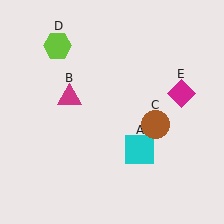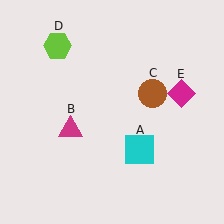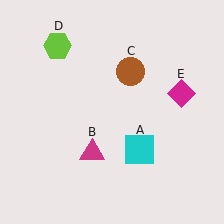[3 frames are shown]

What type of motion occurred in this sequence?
The magenta triangle (object B), brown circle (object C) rotated counterclockwise around the center of the scene.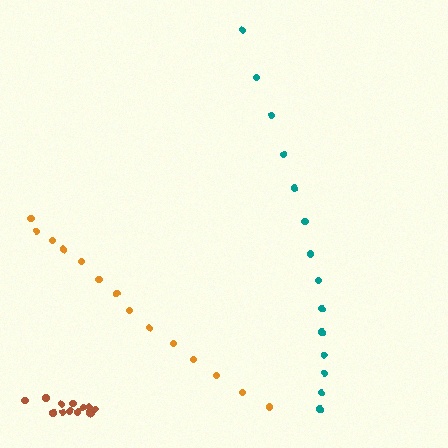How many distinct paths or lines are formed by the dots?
There are 3 distinct paths.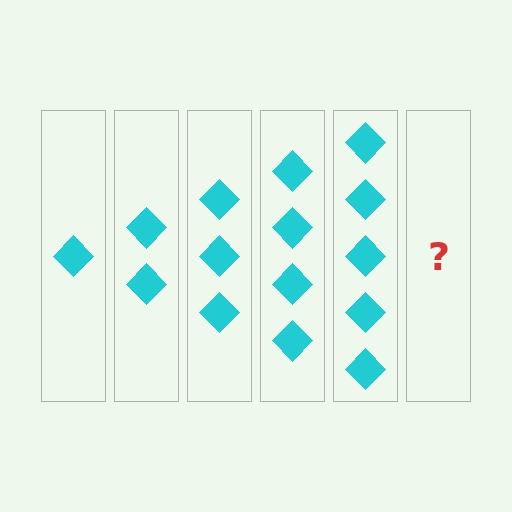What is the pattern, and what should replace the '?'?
The pattern is that each step adds one more diamond. The '?' should be 6 diamonds.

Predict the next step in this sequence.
The next step is 6 diamonds.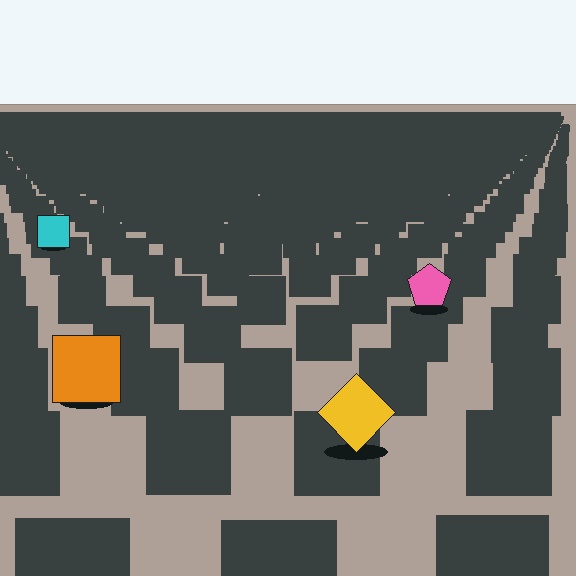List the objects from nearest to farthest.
From nearest to farthest: the yellow diamond, the orange square, the pink pentagon, the cyan square.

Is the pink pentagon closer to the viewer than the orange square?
No. The orange square is closer — you can tell from the texture gradient: the ground texture is coarser near it.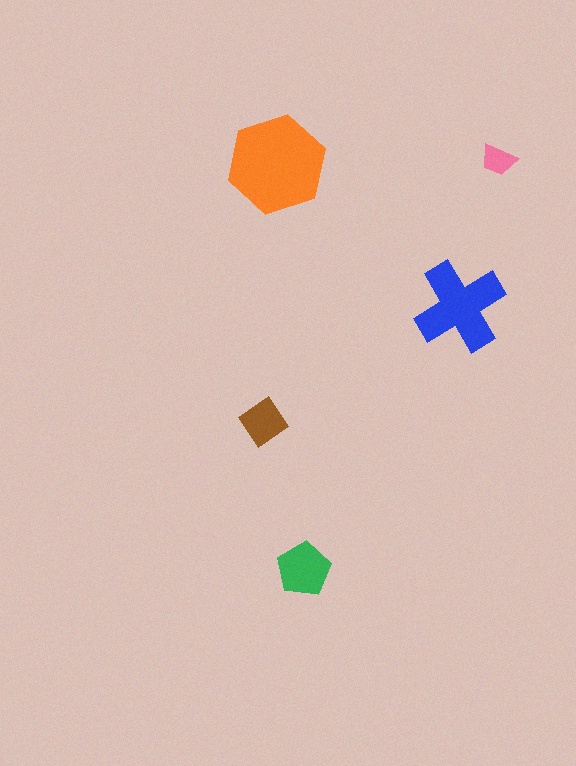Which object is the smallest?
The pink trapezoid.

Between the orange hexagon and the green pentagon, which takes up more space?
The orange hexagon.